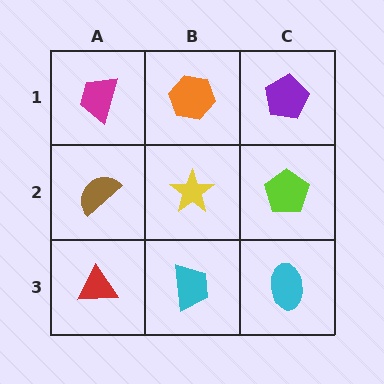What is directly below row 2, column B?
A cyan trapezoid.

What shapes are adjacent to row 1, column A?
A brown semicircle (row 2, column A), an orange hexagon (row 1, column B).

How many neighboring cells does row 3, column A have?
2.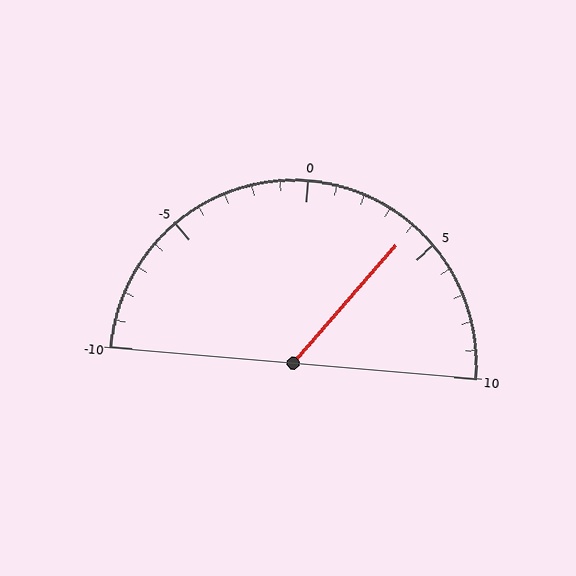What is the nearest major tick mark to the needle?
The nearest major tick mark is 5.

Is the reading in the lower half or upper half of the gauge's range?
The reading is in the upper half of the range (-10 to 10).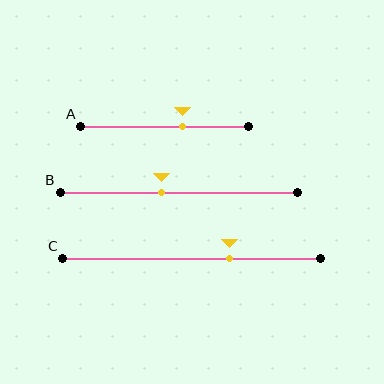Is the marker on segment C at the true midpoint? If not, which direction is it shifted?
No, the marker on segment C is shifted to the right by about 15% of the segment length.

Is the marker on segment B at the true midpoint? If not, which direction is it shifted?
No, the marker on segment B is shifted to the left by about 7% of the segment length.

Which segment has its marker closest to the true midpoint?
Segment B has its marker closest to the true midpoint.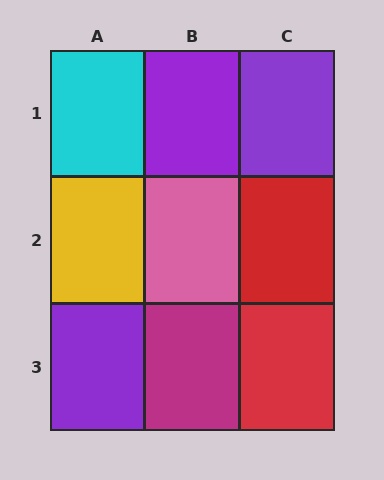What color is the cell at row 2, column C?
Red.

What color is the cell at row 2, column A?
Yellow.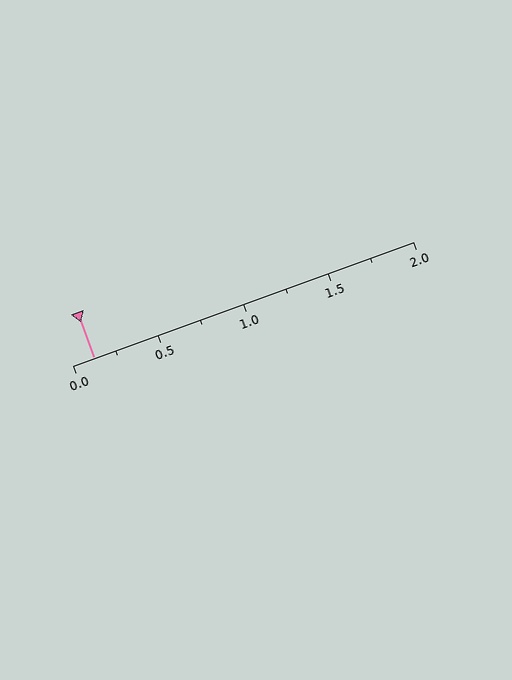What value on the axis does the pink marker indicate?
The marker indicates approximately 0.12.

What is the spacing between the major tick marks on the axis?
The major ticks are spaced 0.5 apart.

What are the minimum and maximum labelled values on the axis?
The axis runs from 0.0 to 2.0.